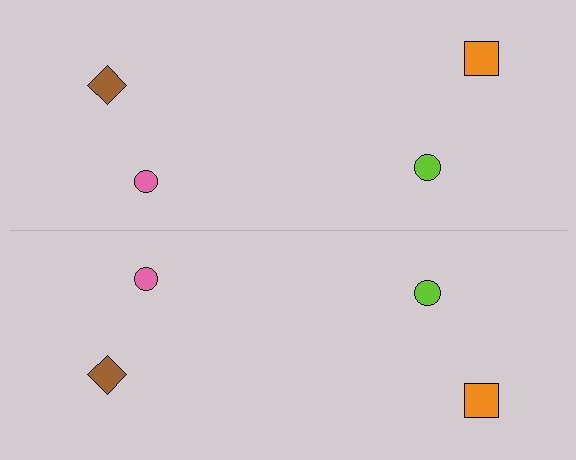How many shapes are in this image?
There are 8 shapes in this image.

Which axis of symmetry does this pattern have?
The pattern has a horizontal axis of symmetry running through the center of the image.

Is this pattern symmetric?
Yes, this pattern has bilateral (reflection) symmetry.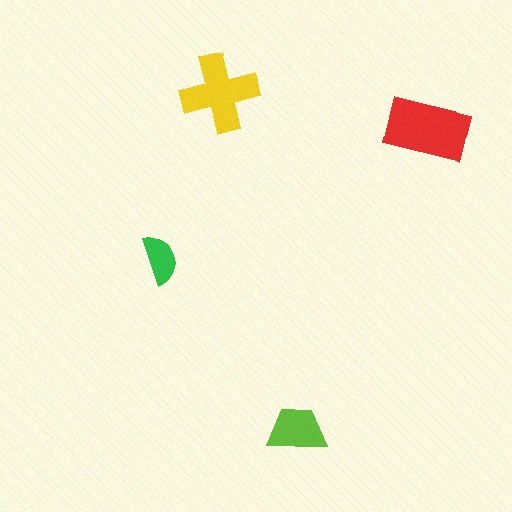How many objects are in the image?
There are 4 objects in the image.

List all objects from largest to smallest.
The red rectangle, the yellow cross, the lime trapezoid, the green semicircle.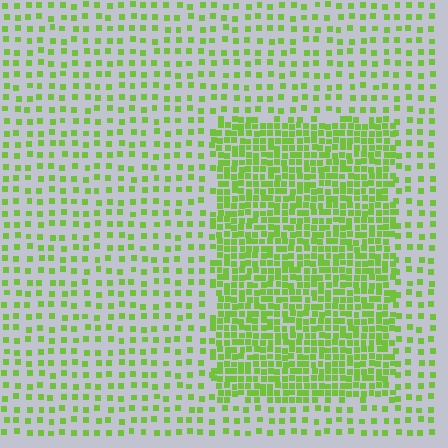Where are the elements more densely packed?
The elements are more densely packed inside the rectangle boundary.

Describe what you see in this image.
The image contains small lime elements arranged at two different densities. A rectangle-shaped region is visible where the elements are more densely packed than the surrounding area.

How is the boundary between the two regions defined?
The boundary is defined by a change in element density (approximately 2.6x ratio). All elements are the same color, size, and shape.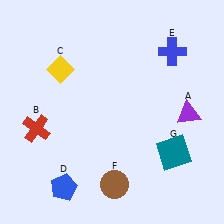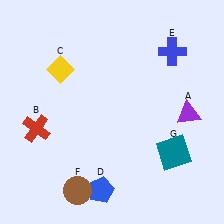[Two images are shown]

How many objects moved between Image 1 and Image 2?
2 objects moved between the two images.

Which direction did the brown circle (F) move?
The brown circle (F) moved left.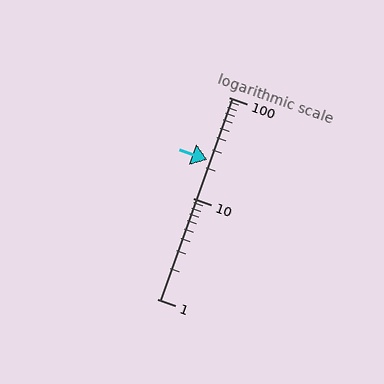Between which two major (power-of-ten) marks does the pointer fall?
The pointer is between 10 and 100.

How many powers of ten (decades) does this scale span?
The scale spans 2 decades, from 1 to 100.